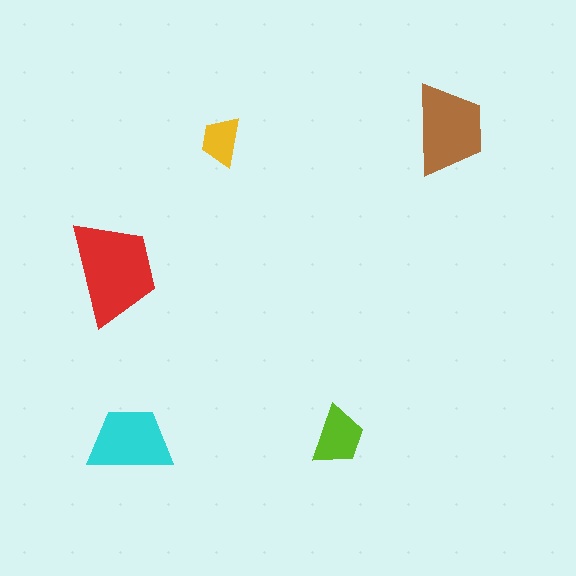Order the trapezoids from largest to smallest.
the red one, the brown one, the cyan one, the lime one, the yellow one.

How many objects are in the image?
There are 5 objects in the image.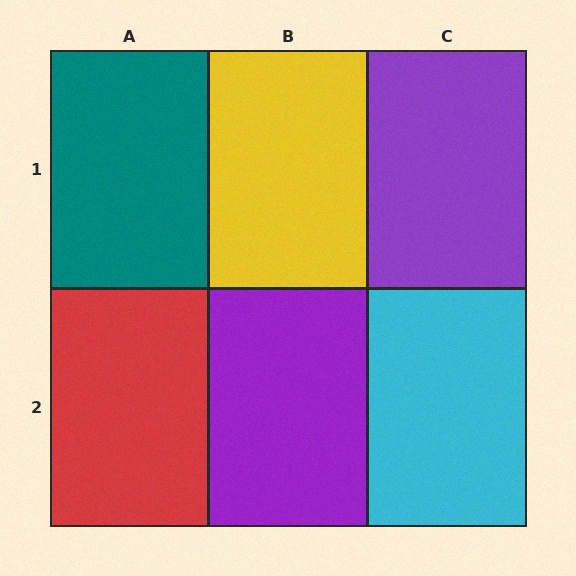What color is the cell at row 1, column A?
Teal.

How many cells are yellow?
1 cell is yellow.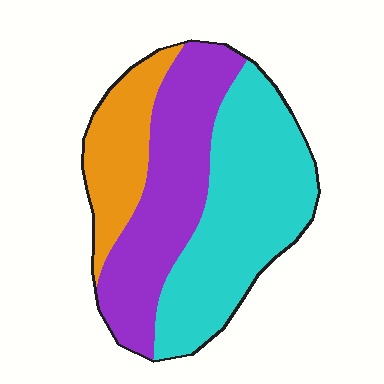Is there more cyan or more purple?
Cyan.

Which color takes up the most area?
Cyan, at roughly 45%.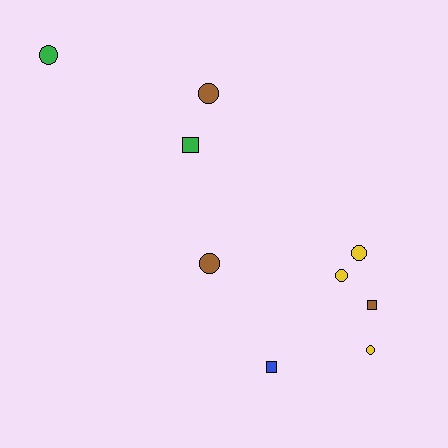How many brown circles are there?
There are 2 brown circles.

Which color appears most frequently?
Brown, with 3 objects.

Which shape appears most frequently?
Circle, with 6 objects.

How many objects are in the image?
There are 9 objects.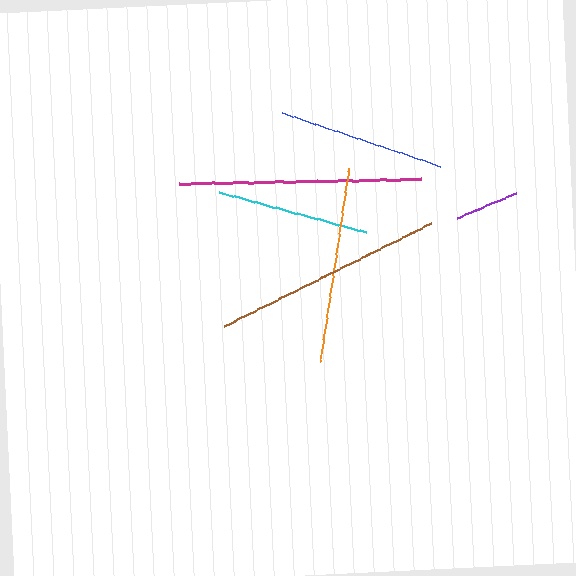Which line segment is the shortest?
The purple line is the shortest at approximately 64 pixels.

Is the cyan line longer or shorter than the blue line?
The blue line is longer than the cyan line.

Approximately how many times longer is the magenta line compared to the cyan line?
The magenta line is approximately 1.6 times the length of the cyan line.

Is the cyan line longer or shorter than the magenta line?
The magenta line is longer than the cyan line.